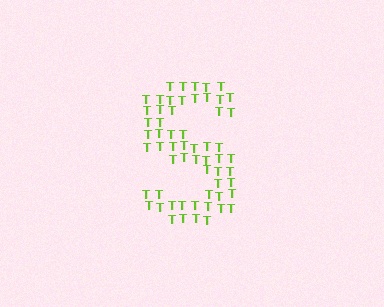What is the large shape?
The large shape is the letter S.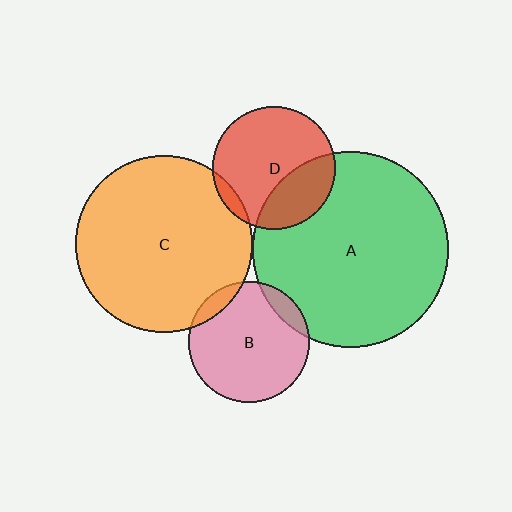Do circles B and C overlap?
Yes.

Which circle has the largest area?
Circle A (green).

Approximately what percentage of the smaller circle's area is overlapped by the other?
Approximately 10%.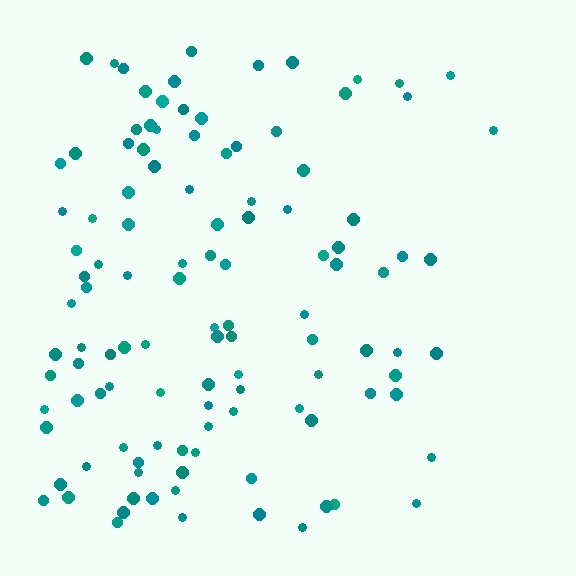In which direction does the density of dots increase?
From right to left, with the left side densest.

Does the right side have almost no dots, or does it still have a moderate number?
Still a moderate number, just noticeably fewer than the left.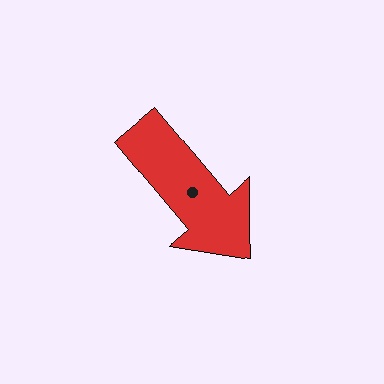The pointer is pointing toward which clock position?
Roughly 5 o'clock.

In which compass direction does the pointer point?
Southeast.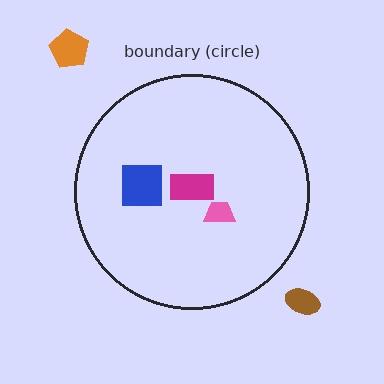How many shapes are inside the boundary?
3 inside, 2 outside.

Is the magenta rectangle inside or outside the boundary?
Inside.